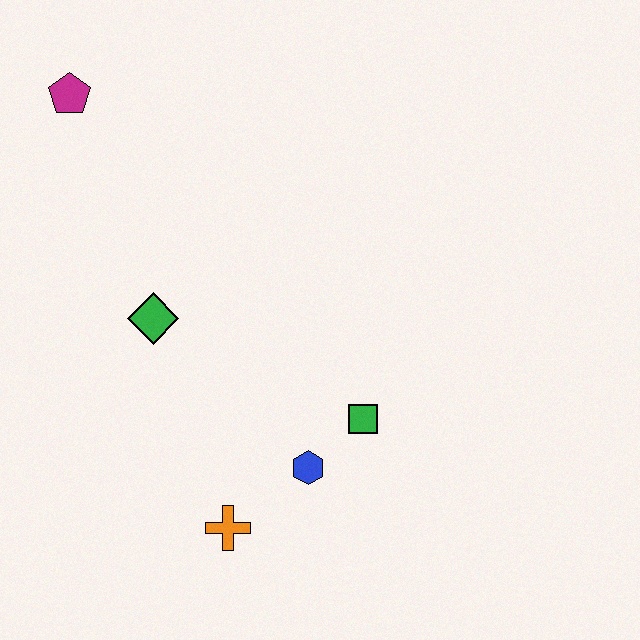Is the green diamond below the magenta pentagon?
Yes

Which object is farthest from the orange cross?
The magenta pentagon is farthest from the orange cross.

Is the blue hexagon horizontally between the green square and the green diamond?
Yes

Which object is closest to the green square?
The blue hexagon is closest to the green square.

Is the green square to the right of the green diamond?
Yes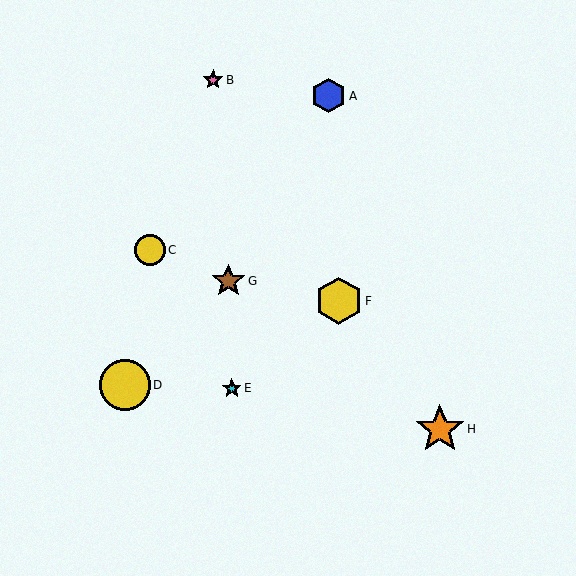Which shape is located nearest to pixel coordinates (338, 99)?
The blue hexagon (labeled A) at (328, 96) is nearest to that location.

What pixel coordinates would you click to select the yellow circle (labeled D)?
Click at (125, 385) to select the yellow circle D.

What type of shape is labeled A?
Shape A is a blue hexagon.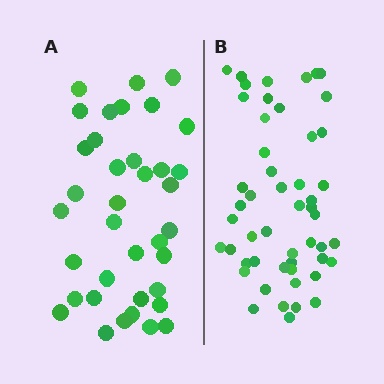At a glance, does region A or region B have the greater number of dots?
Region B (the right region) has more dots.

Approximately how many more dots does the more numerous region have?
Region B has approximately 15 more dots than region A.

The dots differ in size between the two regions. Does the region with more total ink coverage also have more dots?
No. Region A has more total ink coverage because its dots are larger, but region B actually contains more individual dots. Total area can be misleading — the number of items is what matters here.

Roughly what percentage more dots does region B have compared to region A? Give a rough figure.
About 40% more.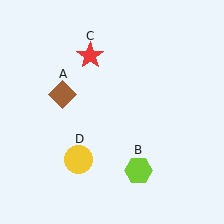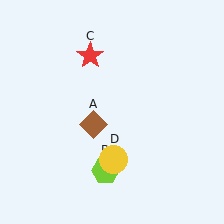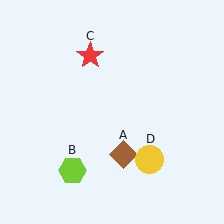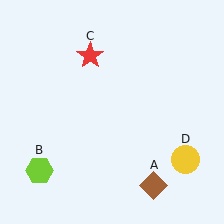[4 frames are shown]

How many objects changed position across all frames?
3 objects changed position: brown diamond (object A), lime hexagon (object B), yellow circle (object D).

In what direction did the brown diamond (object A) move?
The brown diamond (object A) moved down and to the right.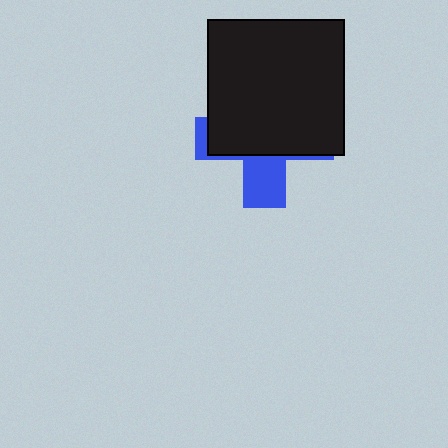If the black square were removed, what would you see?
You would see the complete blue cross.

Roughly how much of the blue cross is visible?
A small part of it is visible (roughly 31%).